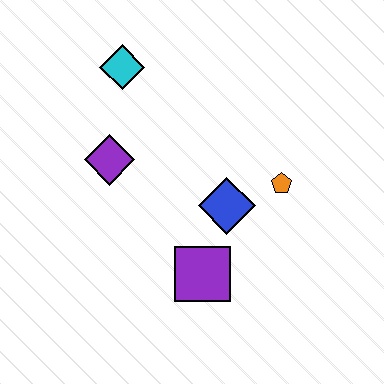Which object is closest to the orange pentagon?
The blue diamond is closest to the orange pentagon.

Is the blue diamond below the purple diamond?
Yes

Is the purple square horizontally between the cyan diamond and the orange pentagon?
Yes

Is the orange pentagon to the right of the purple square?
Yes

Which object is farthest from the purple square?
The cyan diamond is farthest from the purple square.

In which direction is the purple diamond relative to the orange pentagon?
The purple diamond is to the left of the orange pentagon.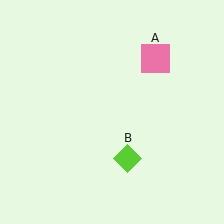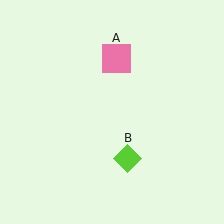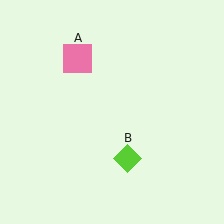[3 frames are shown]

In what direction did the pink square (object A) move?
The pink square (object A) moved left.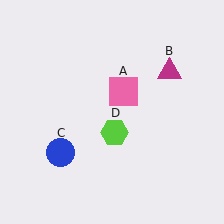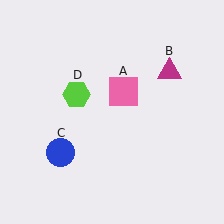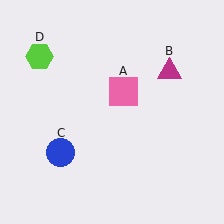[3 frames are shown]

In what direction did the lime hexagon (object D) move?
The lime hexagon (object D) moved up and to the left.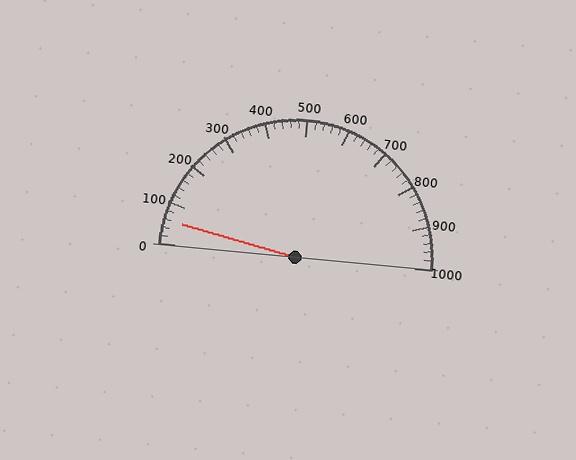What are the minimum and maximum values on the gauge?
The gauge ranges from 0 to 1000.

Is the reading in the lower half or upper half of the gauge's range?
The reading is in the lower half of the range (0 to 1000).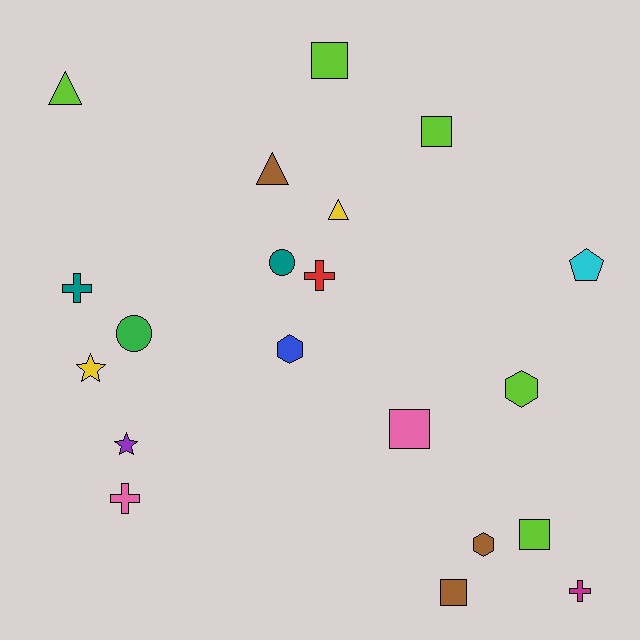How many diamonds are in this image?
There are no diamonds.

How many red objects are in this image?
There is 1 red object.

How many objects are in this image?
There are 20 objects.